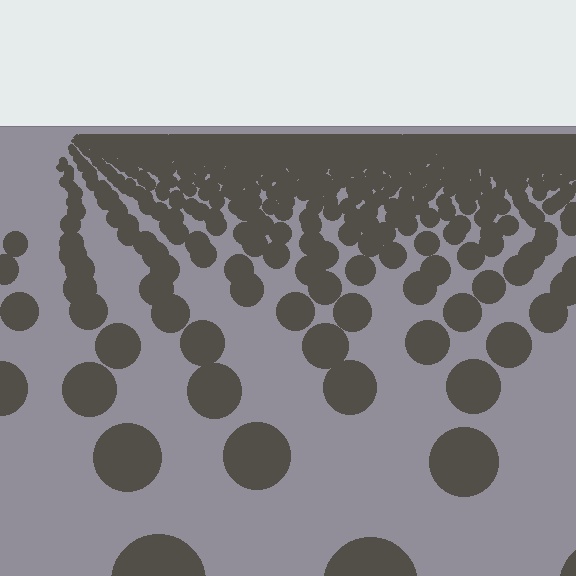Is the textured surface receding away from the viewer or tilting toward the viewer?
The surface is receding away from the viewer. Texture elements get smaller and denser toward the top.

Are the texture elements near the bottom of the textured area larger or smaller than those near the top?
Larger. Near the bottom, elements are closer to the viewer and appear at a bigger on-screen size.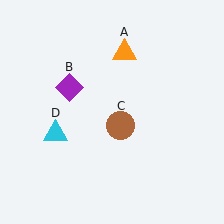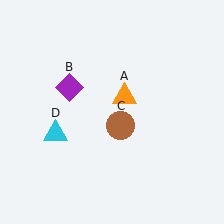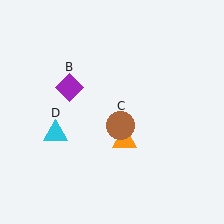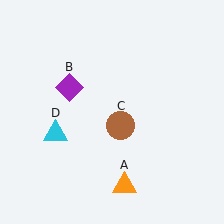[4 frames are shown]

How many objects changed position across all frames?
1 object changed position: orange triangle (object A).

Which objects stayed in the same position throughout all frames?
Purple diamond (object B) and brown circle (object C) and cyan triangle (object D) remained stationary.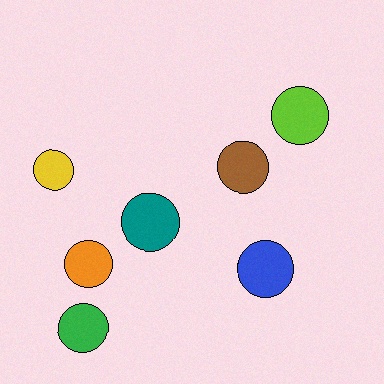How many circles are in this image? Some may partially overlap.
There are 7 circles.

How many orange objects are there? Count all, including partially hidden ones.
There is 1 orange object.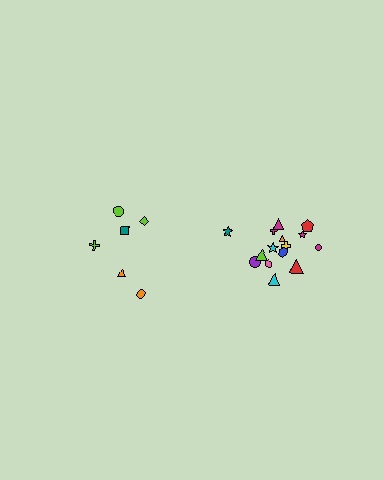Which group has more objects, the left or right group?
The right group.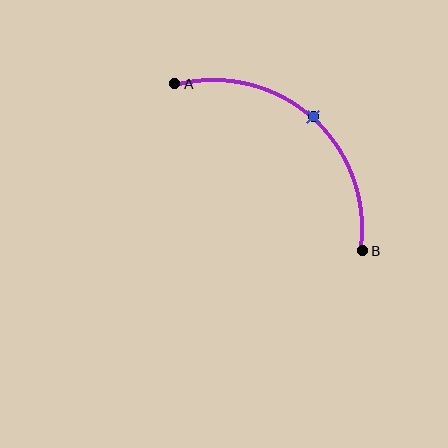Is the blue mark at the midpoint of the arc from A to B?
Yes. The blue mark lies on the arc at equal arc-length from both A and B — it is the arc midpoint.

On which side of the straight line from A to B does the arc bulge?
The arc bulges above and to the right of the straight line connecting A and B.